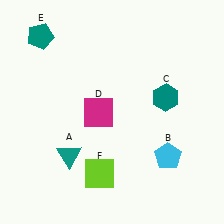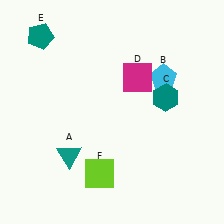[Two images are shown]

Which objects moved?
The objects that moved are: the cyan pentagon (B), the magenta square (D).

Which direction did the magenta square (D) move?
The magenta square (D) moved right.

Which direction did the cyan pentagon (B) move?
The cyan pentagon (B) moved up.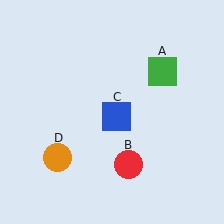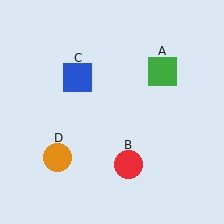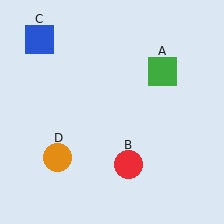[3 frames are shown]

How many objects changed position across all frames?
1 object changed position: blue square (object C).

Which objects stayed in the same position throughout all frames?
Green square (object A) and red circle (object B) and orange circle (object D) remained stationary.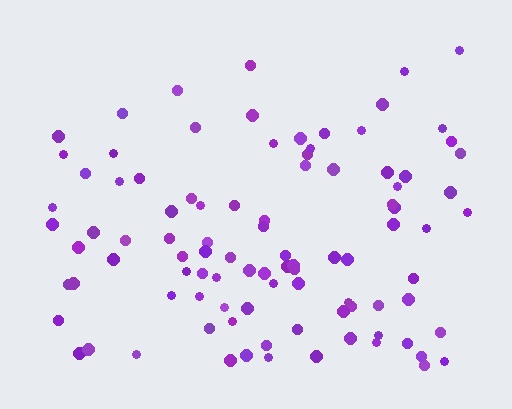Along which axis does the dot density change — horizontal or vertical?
Vertical.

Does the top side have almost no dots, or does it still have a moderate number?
Still a moderate number, just noticeably fewer than the bottom.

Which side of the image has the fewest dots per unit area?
The top.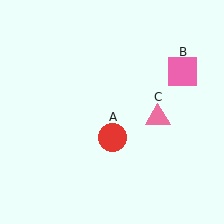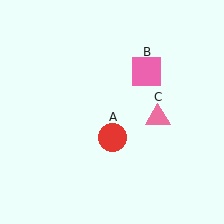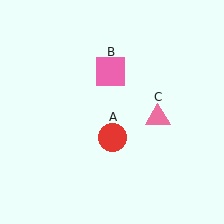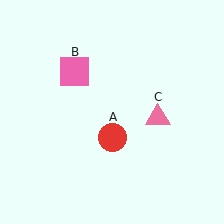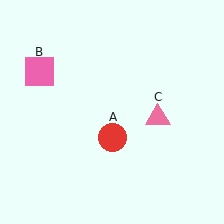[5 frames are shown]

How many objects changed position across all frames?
1 object changed position: pink square (object B).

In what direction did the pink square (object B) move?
The pink square (object B) moved left.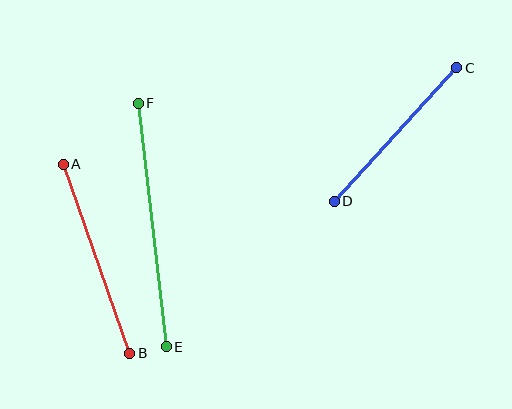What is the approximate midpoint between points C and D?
The midpoint is at approximately (396, 134) pixels.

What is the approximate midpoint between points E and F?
The midpoint is at approximately (152, 225) pixels.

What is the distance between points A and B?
The distance is approximately 200 pixels.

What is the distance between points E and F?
The distance is approximately 245 pixels.